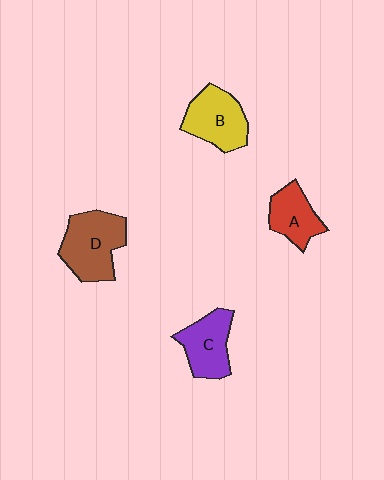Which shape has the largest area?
Shape D (brown).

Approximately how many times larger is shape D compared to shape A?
Approximately 1.5 times.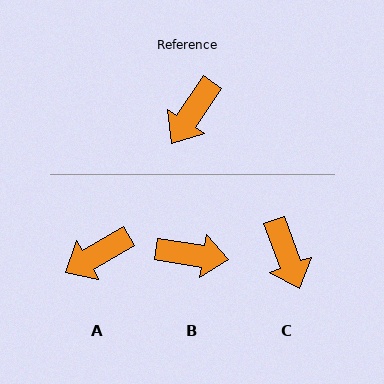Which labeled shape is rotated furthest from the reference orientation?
B, about 115 degrees away.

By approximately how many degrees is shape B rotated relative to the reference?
Approximately 115 degrees counter-clockwise.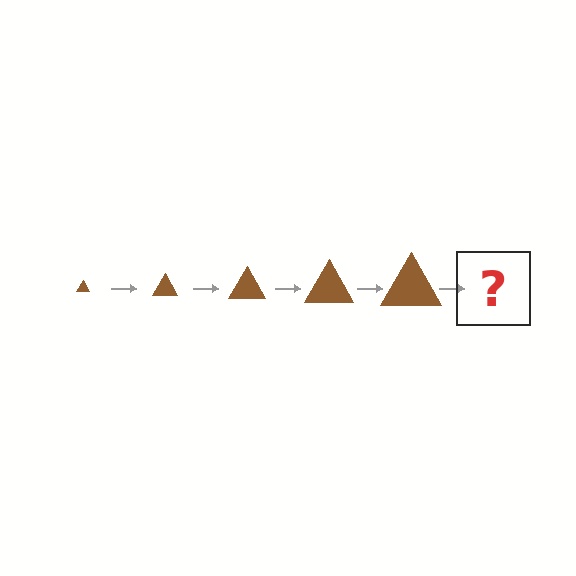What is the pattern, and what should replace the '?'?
The pattern is that the triangle gets progressively larger each step. The '?' should be a brown triangle, larger than the previous one.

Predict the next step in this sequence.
The next step is a brown triangle, larger than the previous one.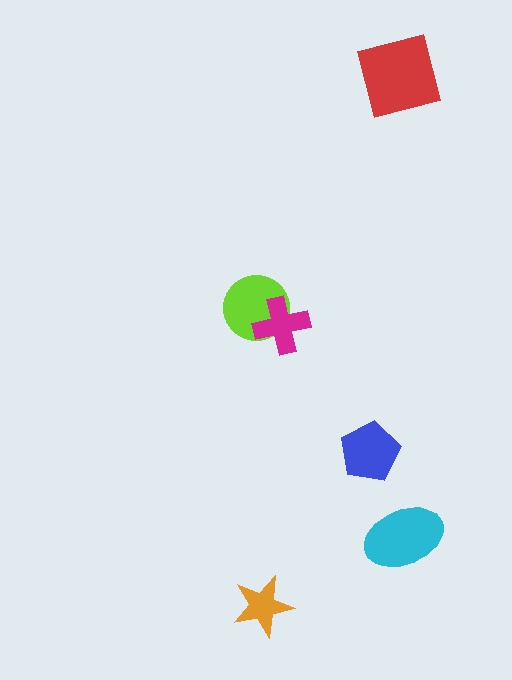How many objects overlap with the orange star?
0 objects overlap with the orange star.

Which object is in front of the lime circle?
The magenta cross is in front of the lime circle.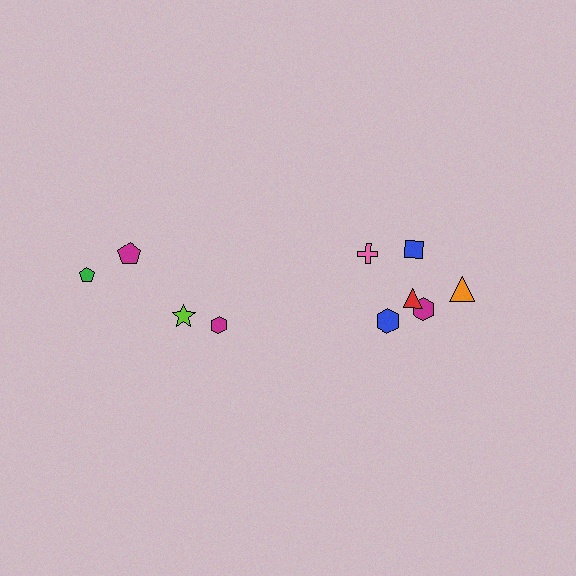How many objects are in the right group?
There are 6 objects.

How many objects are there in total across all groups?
There are 10 objects.